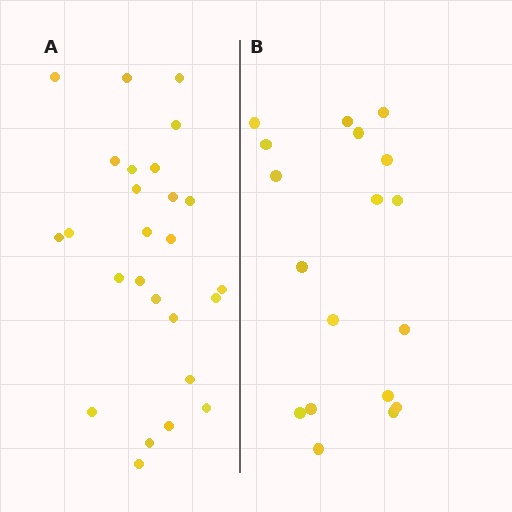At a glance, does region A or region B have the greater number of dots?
Region A (the left region) has more dots.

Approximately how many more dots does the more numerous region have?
Region A has roughly 8 or so more dots than region B.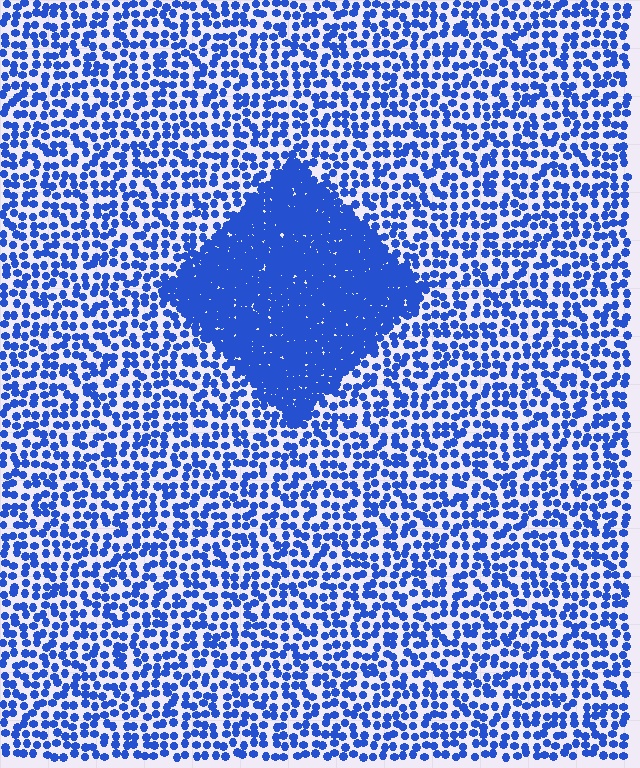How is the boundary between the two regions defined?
The boundary is defined by a change in element density (approximately 2.9x ratio). All elements are the same color, size, and shape.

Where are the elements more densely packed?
The elements are more densely packed inside the diamond boundary.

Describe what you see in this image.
The image contains small blue elements arranged at two different densities. A diamond-shaped region is visible where the elements are more densely packed than the surrounding area.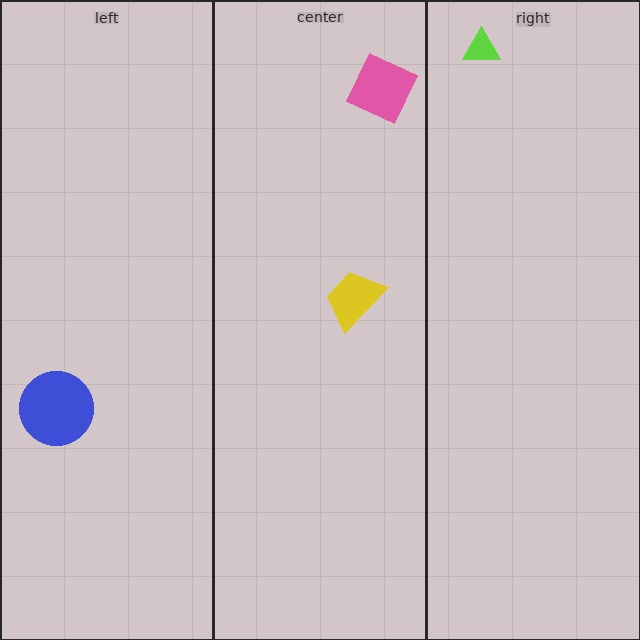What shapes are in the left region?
The blue circle.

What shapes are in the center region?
The yellow trapezoid, the pink square.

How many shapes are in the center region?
2.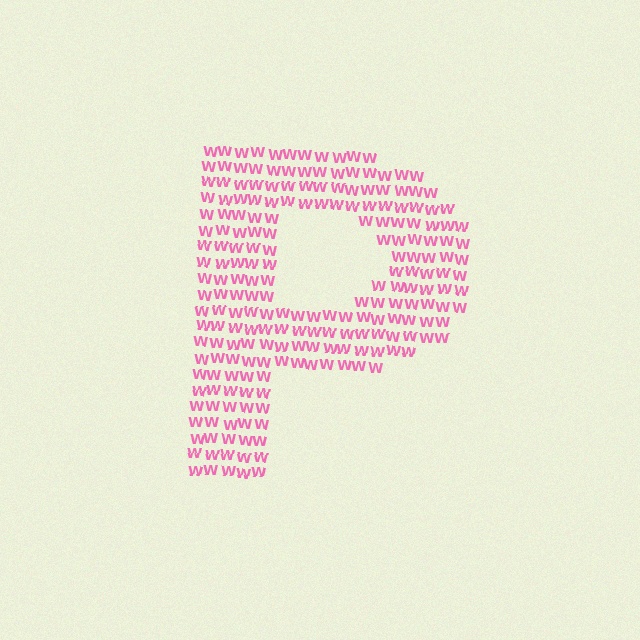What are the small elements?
The small elements are letter W's.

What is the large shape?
The large shape is the letter P.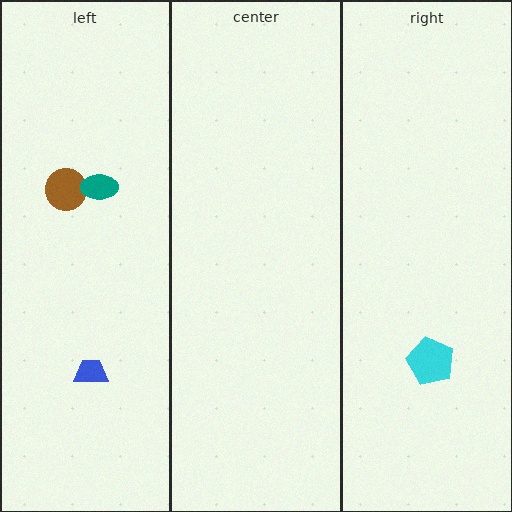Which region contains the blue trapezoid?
The left region.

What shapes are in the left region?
The brown circle, the teal ellipse, the blue trapezoid.